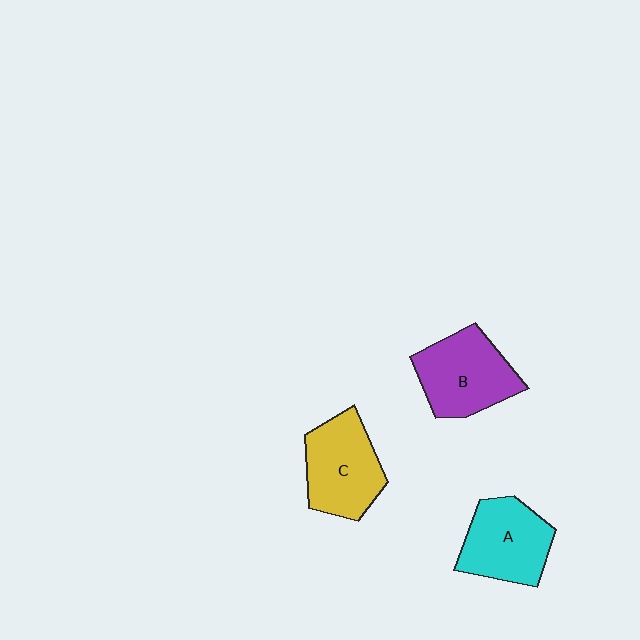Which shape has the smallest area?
Shape A (cyan).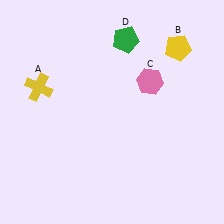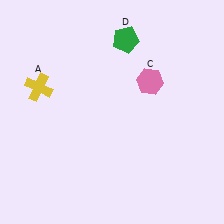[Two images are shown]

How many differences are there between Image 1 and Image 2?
There is 1 difference between the two images.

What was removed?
The yellow pentagon (B) was removed in Image 2.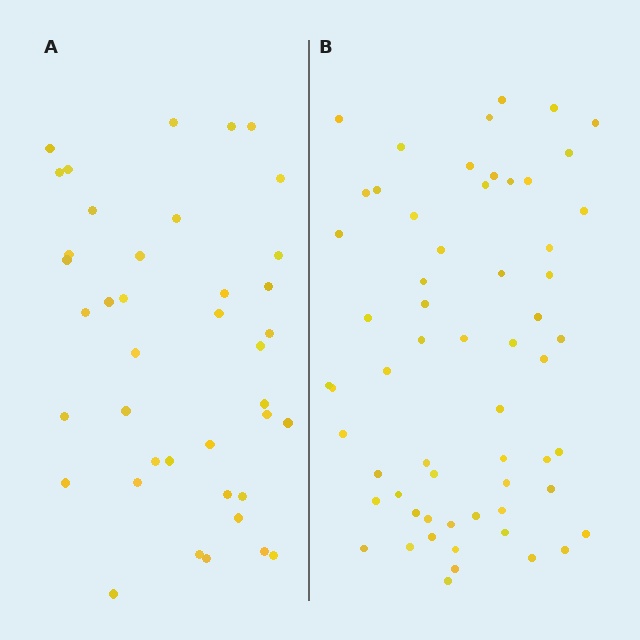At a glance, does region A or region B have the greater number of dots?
Region B (the right region) has more dots.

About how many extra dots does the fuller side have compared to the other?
Region B has approximately 20 more dots than region A.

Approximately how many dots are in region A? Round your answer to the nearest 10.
About 40 dots.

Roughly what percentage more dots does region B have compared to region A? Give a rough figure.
About 50% more.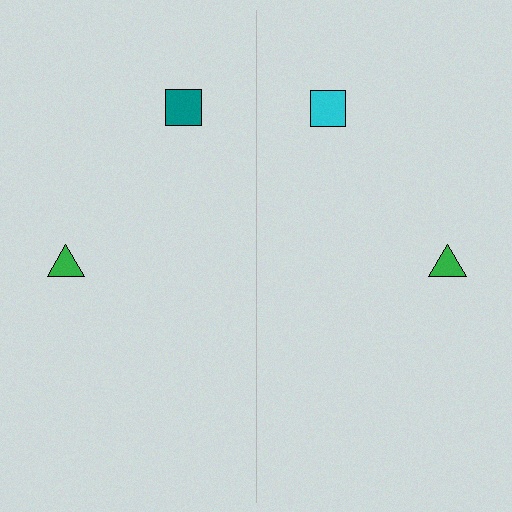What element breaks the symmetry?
The cyan square on the right side breaks the symmetry — its mirror counterpart is teal.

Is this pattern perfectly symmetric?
No, the pattern is not perfectly symmetric. The cyan square on the right side breaks the symmetry — its mirror counterpart is teal.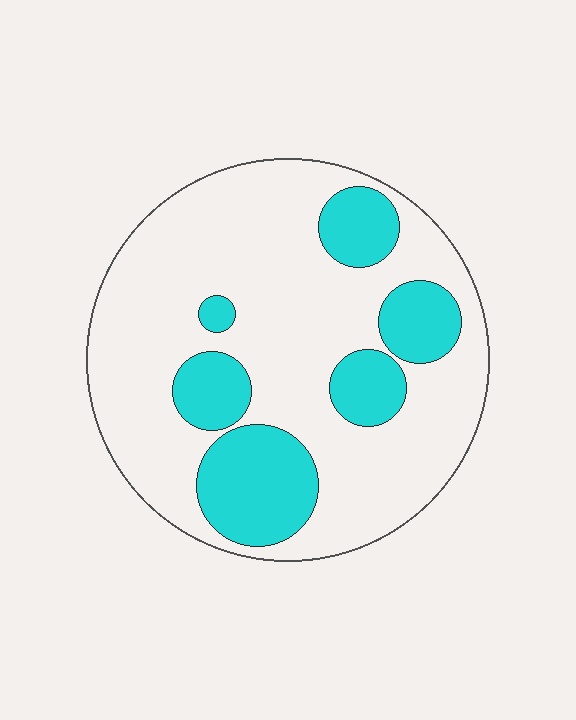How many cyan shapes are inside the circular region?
6.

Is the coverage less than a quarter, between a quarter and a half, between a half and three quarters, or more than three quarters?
Between a quarter and a half.